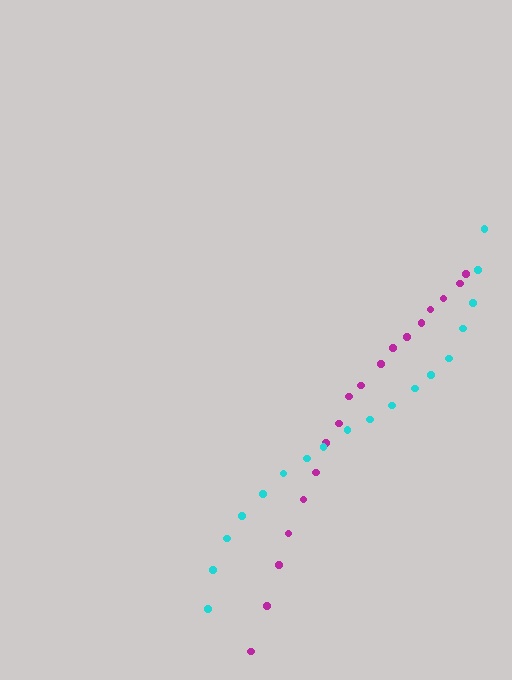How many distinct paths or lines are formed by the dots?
There are 2 distinct paths.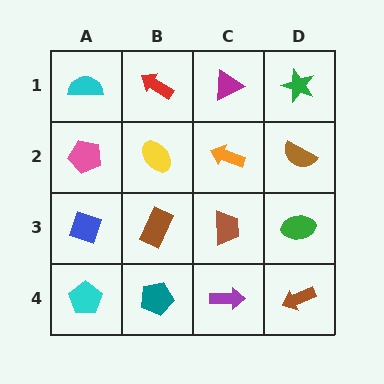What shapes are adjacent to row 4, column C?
A brown trapezoid (row 3, column C), a teal pentagon (row 4, column B), a brown arrow (row 4, column D).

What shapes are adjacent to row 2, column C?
A magenta triangle (row 1, column C), a brown trapezoid (row 3, column C), a yellow ellipse (row 2, column B), a brown semicircle (row 2, column D).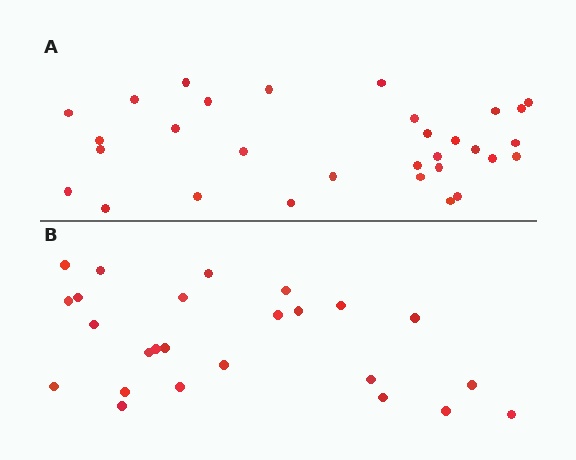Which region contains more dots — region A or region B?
Region A (the top region) has more dots.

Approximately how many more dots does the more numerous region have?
Region A has about 6 more dots than region B.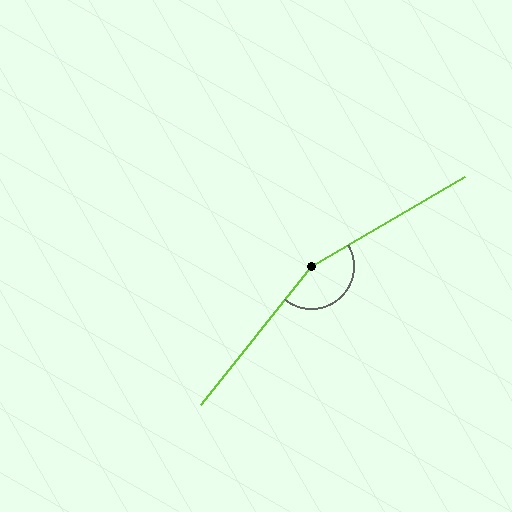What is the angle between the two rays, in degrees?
Approximately 159 degrees.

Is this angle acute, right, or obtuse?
It is obtuse.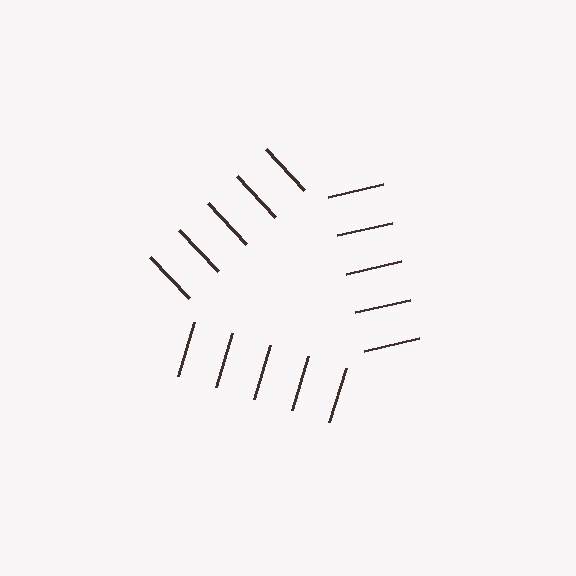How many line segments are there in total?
15 — 5 along each of the 3 edges.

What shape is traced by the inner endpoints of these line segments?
An illusory triangle — the line segments terminate on its edges but no continuous stroke is drawn.